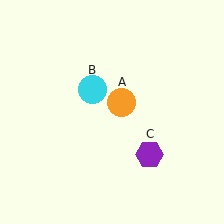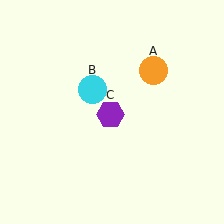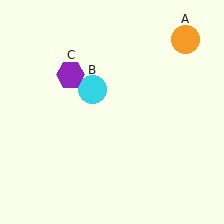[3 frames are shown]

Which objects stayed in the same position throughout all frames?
Cyan circle (object B) remained stationary.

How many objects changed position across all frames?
2 objects changed position: orange circle (object A), purple hexagon (object C).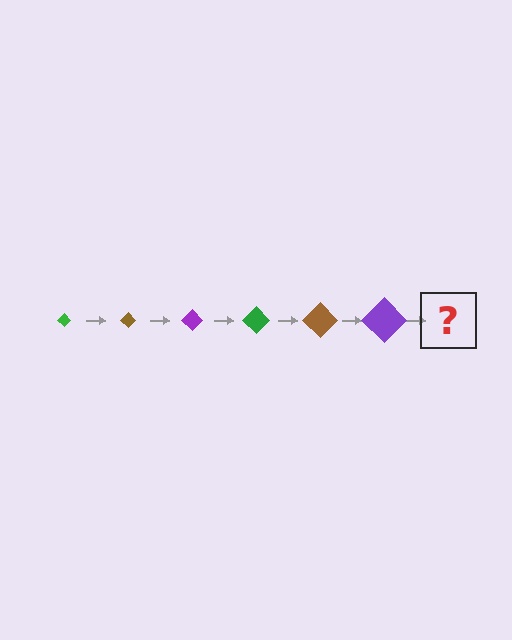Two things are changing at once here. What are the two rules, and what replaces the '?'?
The two rules are that the diamond grows larger each step and the color cycles through green, brown, and purple. The '?' should be a green diamond, larger than the previous one.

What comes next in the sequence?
The next element should be a green diamond, larger than the previous one.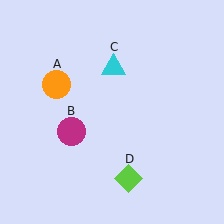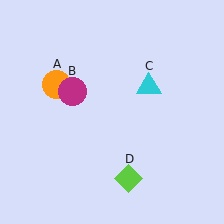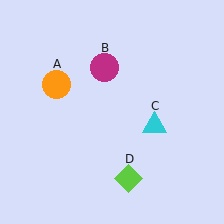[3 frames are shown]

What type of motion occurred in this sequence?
The magenta circle (object B), cyan triangle (object C) rotated clockwise around the center of the scene.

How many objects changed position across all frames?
2 objects changed position: magenta circle (object B), cyan triangle (object C).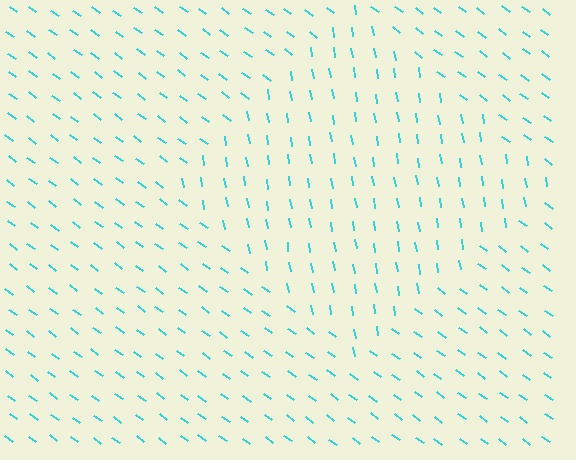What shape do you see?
I see a diamond.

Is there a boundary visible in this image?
Yes, there is a texture boundary formed by a change in line orientation.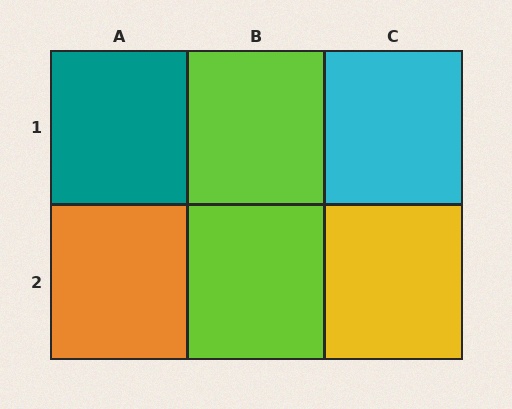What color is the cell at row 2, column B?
Lime.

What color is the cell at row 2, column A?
Orange.